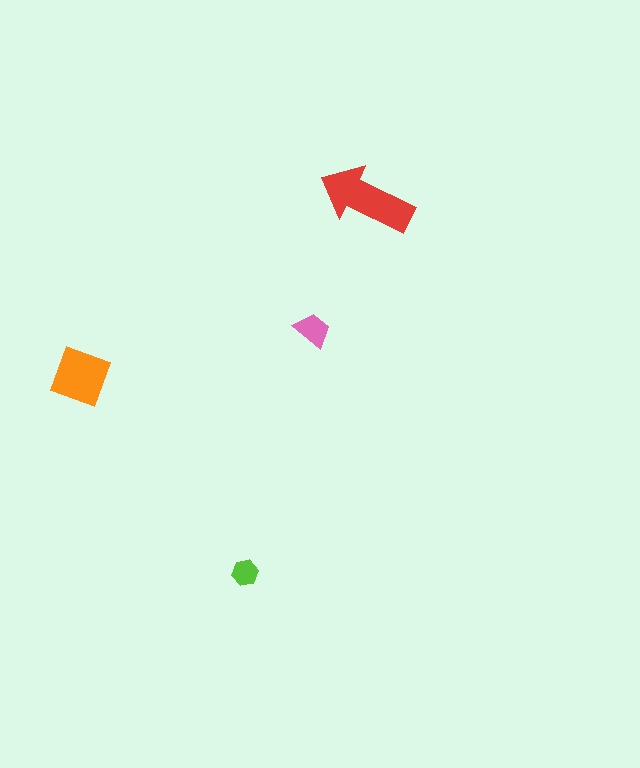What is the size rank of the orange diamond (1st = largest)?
2nd.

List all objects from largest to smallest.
The red arrow, the orange diamond, the pink trapezoid, the lime hexagon.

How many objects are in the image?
There are 4 objects in the image.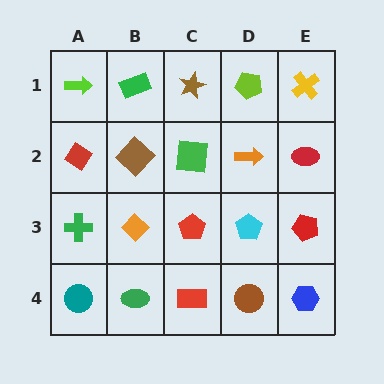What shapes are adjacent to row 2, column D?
A lime pentagon (row 1, column D), a cyan pentagon (row 3, column D), a green square (row 2, column C), a red ellipse (row 2, column E).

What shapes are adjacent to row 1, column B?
A brown diamond (row 2, column B), a lime arrow (row 1, column A), a brown star (row 1, column C).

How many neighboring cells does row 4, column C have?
3.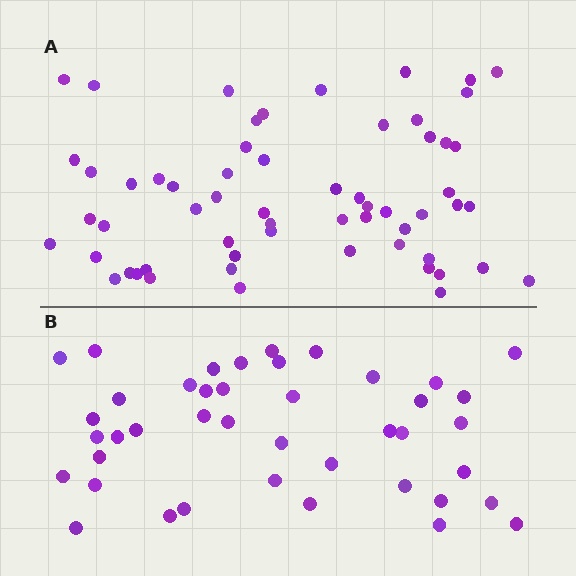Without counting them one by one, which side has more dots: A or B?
Region A (the top region) has more dots.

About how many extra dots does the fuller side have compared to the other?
Region A has approximately 20 more dots than region B.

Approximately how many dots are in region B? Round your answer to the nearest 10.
About 40 dots. (The exact count is 42, which rounds to 40.)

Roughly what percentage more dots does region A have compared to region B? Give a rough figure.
About 45% more.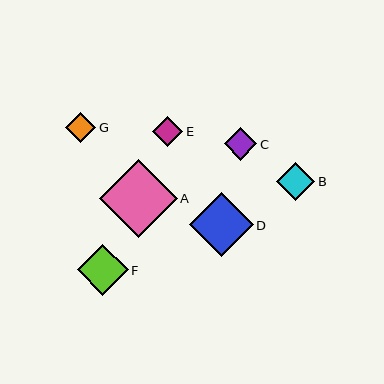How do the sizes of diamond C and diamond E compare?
Diamond C and diamond E are approximately the same size.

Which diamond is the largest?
Diamond A is the largest with a size of approximately 78 pixels.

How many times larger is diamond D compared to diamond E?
Diamond D is approximately 2.1 times the size of diamond E.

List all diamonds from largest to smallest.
From largest to smallest: A, D, F, B, C, G, E.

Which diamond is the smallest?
Diamond E is the smallest with a size of approximately 30 pixels.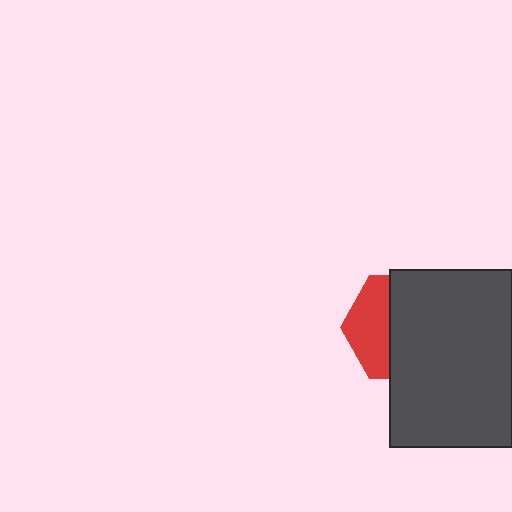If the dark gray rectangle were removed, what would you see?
You would see the complete red hexagon.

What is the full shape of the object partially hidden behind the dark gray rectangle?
The partially hidden object is a red hexagon.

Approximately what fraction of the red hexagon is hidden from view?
Roughly 61% of the red hexagon is hidden behind the dark gray rectangle.